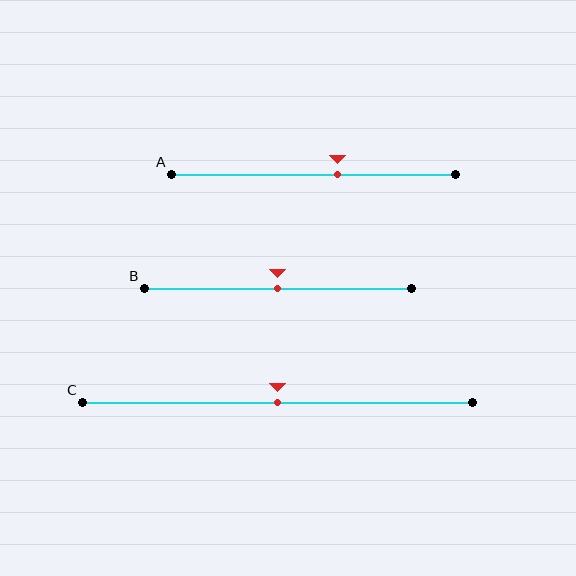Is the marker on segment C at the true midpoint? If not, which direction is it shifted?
Yes, the marker on segment C is at the true midpoint.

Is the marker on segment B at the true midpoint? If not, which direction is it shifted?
Yes, the marker on segment B is at the true midpoint.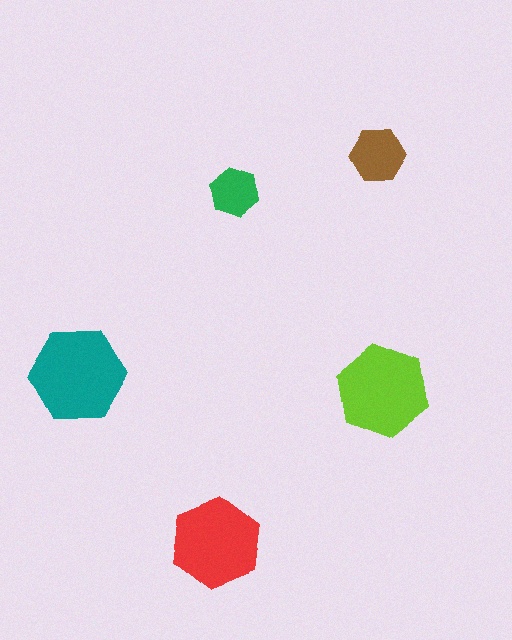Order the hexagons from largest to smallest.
the teal one, the lime one, the red one, the brown one, the green one.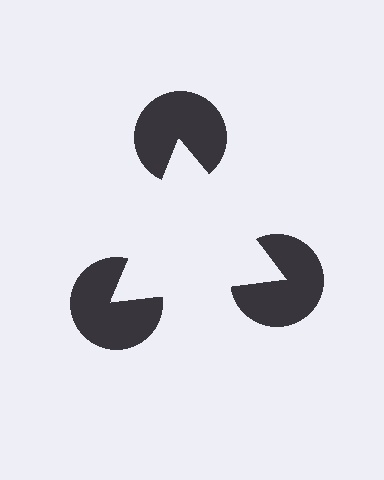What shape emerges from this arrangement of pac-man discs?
An illusory triangle — its edges are inferred from the aligned wedge cuts in the pac-man discs, not physically drawn.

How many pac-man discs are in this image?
There are 3 — one at each vertex of the illusory triangle.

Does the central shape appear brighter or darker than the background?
It typically appears slightly brighter than the background, even though no actual brightness change is drawn.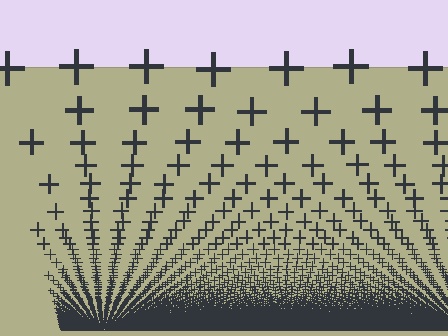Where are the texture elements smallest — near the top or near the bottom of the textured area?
Near the bottom.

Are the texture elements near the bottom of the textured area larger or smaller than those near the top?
Smaller. The gradient is inverted — elements near the bottom are smaller and denser.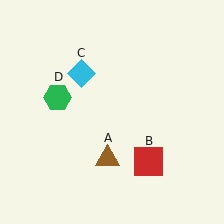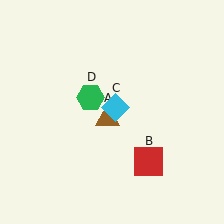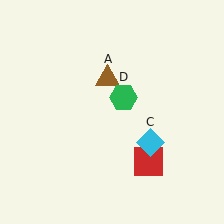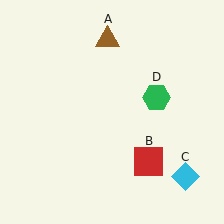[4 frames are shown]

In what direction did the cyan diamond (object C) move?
The cyan diamond (object C) moved down and to the right.